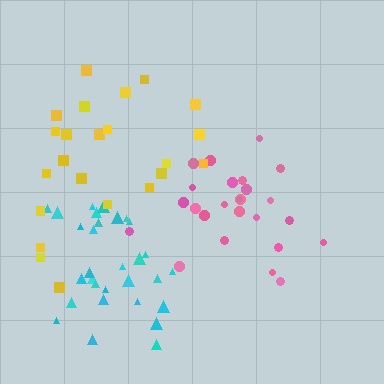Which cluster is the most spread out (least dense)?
Yellow.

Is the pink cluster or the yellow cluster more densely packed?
Pink.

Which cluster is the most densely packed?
Cyan.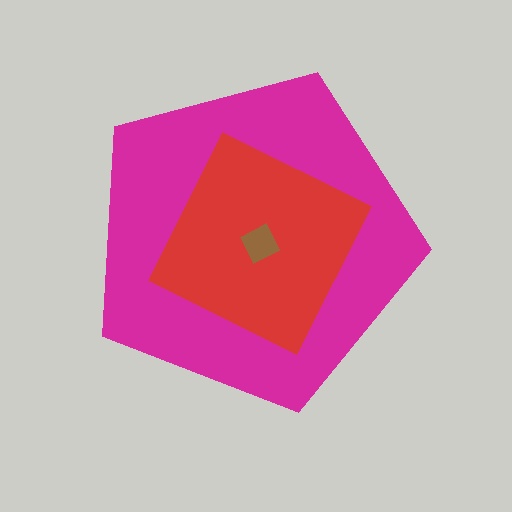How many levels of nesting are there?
3.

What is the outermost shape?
The magenta pentagon.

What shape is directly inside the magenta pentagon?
The red square.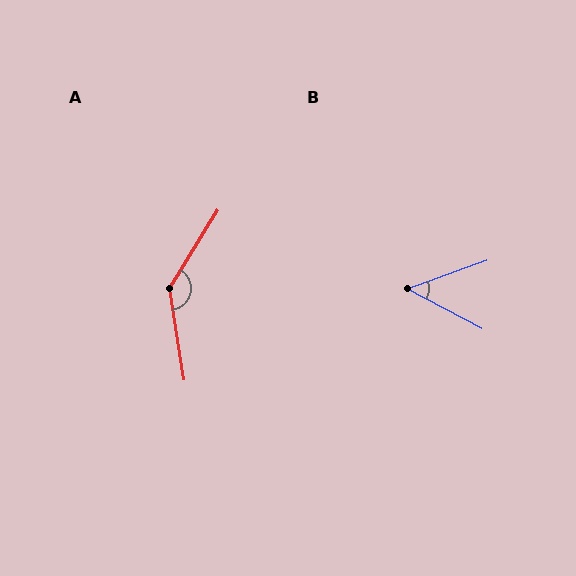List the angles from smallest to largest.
B (48°), A (139°).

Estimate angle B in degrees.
Approximately 48 degrees.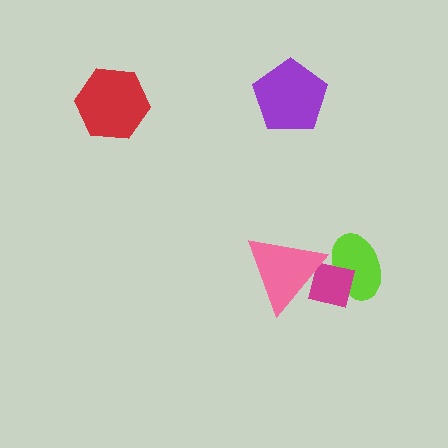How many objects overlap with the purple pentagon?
0 objects overlap with the purple pentagon.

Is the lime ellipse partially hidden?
Yes, it is partially covered by another shape.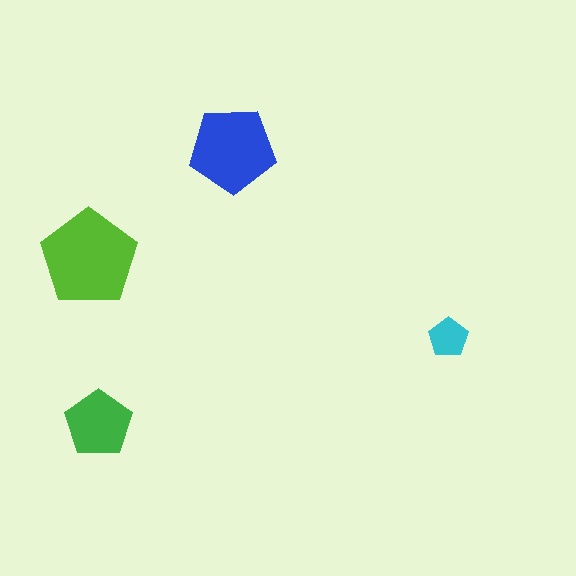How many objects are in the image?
There are 4 objects in the image.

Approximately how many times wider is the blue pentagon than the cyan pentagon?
About 2 times wider.